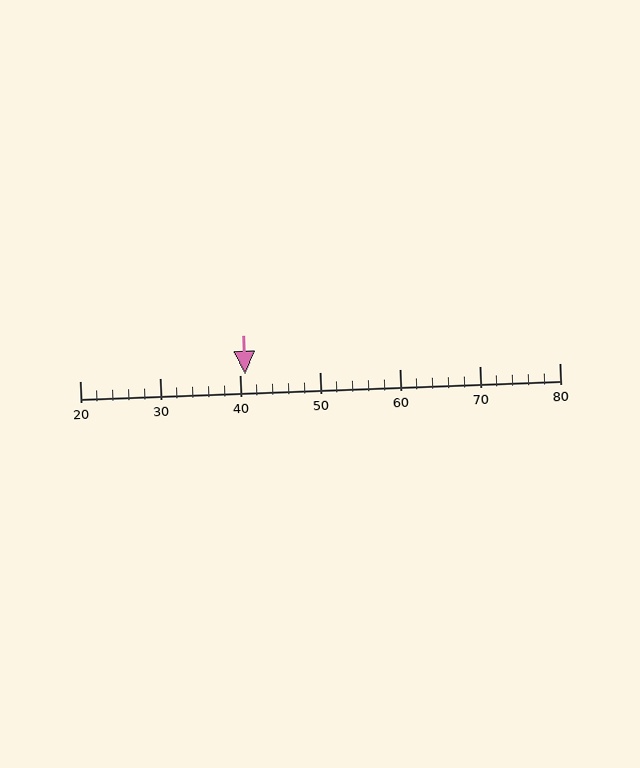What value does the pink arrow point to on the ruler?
The pink arrow points to approximately 41.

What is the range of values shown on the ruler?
The ruler shows values from 20 to 80.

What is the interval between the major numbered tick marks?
The major tick marks are spaced 10 units apart.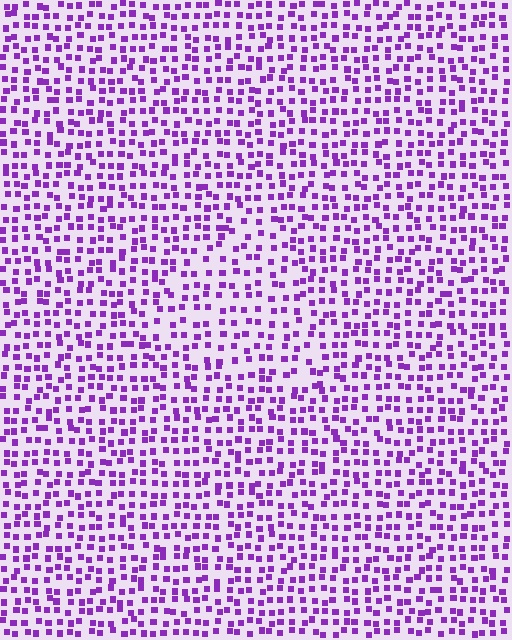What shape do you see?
I see a triangle.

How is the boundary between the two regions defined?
The boundary is defined by a change in element density (approximately 1.4x ratio). All elements are the same color, size, and shape.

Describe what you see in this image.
The image contains small purple elements arranged at two different densities. A triangle-shaped region is visible where the elements are less densely packed than the surrounding area.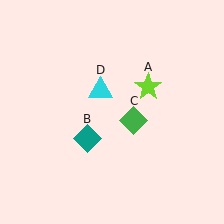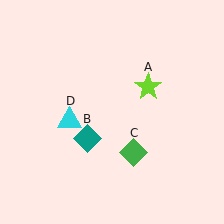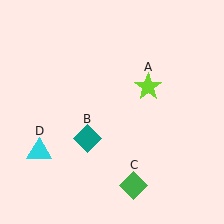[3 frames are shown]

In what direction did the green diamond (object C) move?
The green diamond (object C) moved down.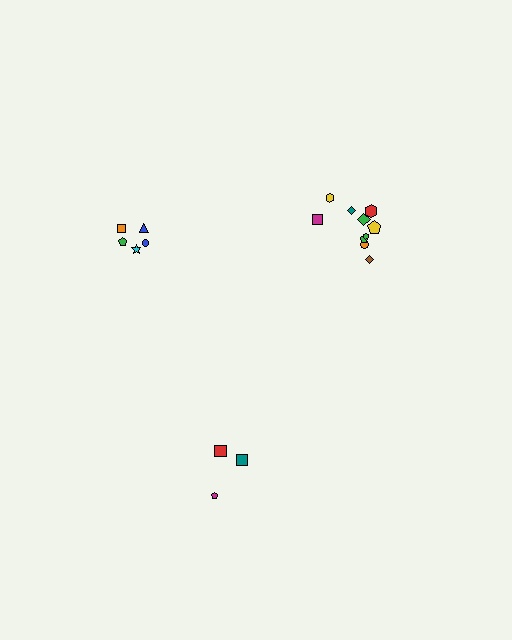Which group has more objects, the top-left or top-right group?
The top-right group.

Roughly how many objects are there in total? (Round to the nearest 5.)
Roughly 20 objects in total.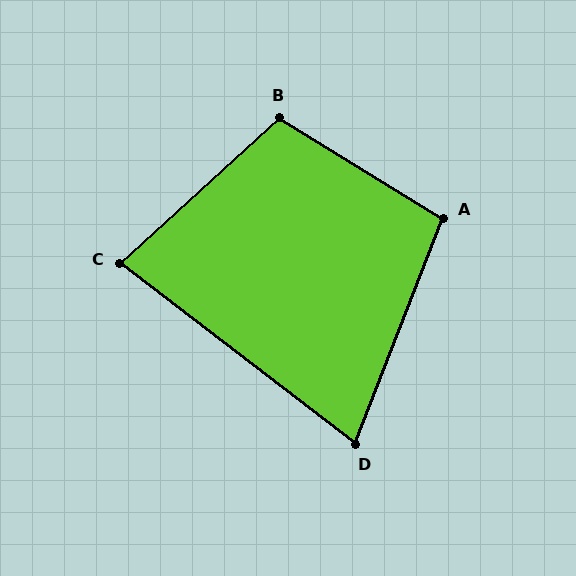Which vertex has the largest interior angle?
B, at approximately 106 degrees.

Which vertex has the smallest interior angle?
D, at approximately 74 degrees.